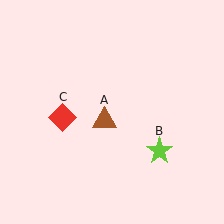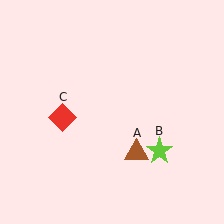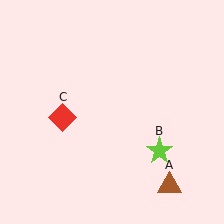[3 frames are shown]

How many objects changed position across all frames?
1 object changed position: brown triangle (object A).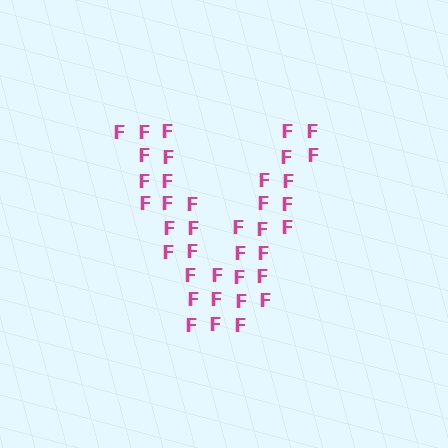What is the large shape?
The large shape is the letter V.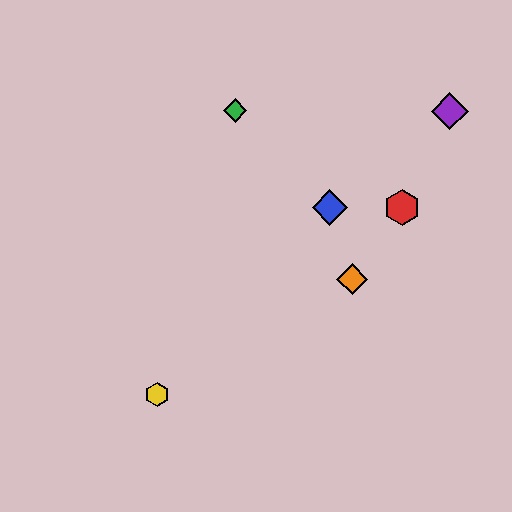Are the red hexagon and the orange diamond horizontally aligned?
No, the red hexagon is at y≈207 and the orange diamond is at y≈279.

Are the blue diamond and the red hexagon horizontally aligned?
Yes, both are at y≈207.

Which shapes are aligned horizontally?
The red hexagon, the blue diamond are aligned horizontally.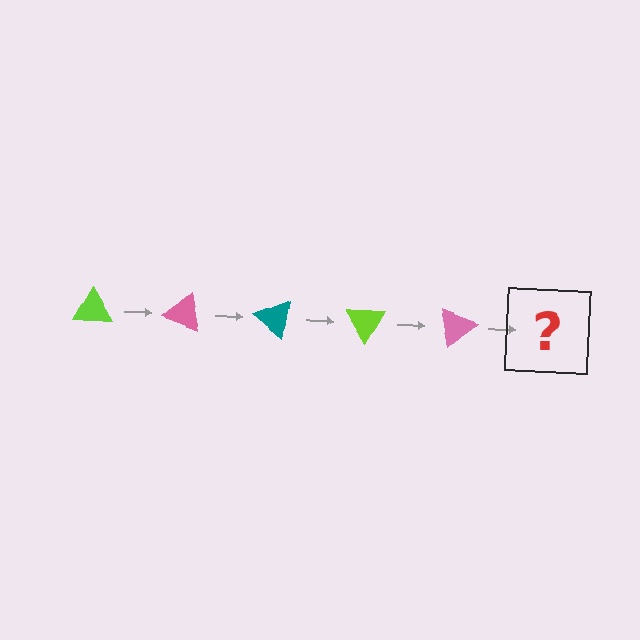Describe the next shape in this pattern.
It should be a teal triangle, rotated 100 degrees from the start.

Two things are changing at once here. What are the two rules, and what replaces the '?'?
The two rules are that it rotates 20 degrees each step and the color cycles through lime, pink, and teal. The '?' should be a teal triangle, rotated 100 degrees from the start.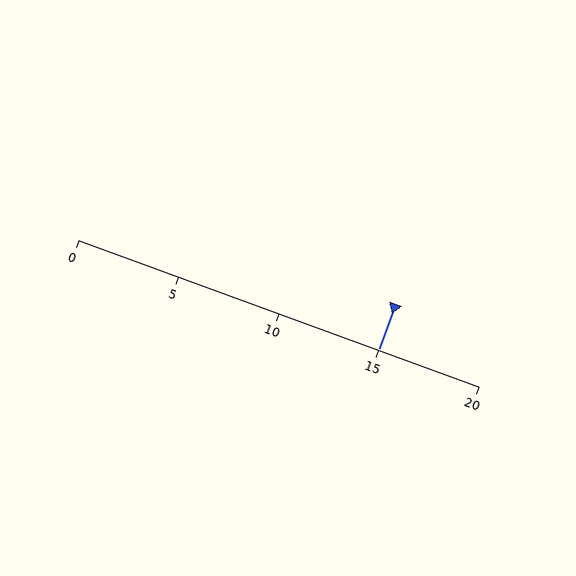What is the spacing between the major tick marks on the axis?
The major ticks are spaced 5 apart.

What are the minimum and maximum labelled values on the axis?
The axis runs from 0 to 20.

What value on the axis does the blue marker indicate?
The marker indicates approximately 15.